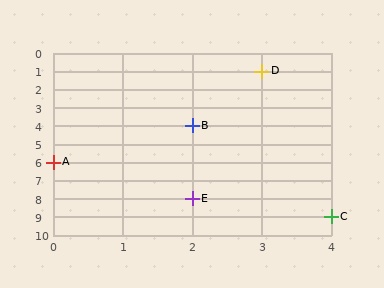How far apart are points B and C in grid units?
Points B and C are 2 columns and 5 rows apart (about 5.4 grid units diagonally).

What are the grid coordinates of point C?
Point C is at grid coordinates (4, 9).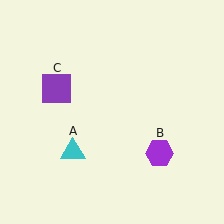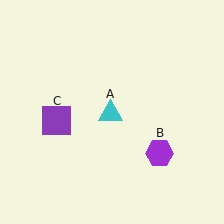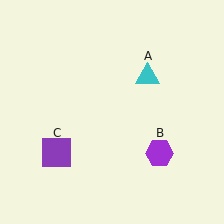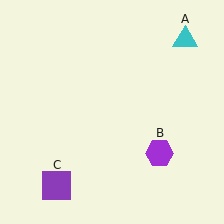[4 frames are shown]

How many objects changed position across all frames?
2 objects changed position: cyan triangle (object A), purple square (object C).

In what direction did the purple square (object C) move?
The purple square (object C) moved down.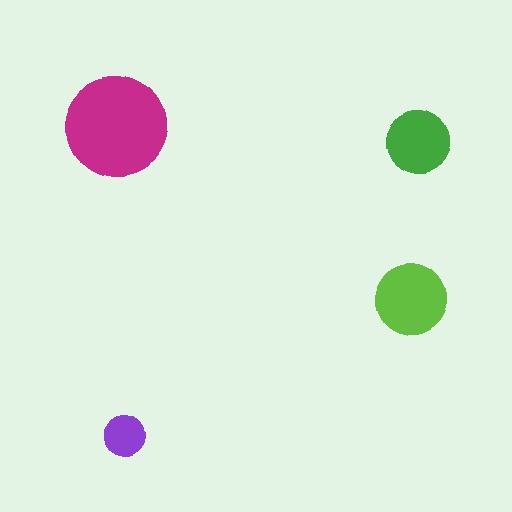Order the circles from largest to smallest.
the magenta one, the lime one, the green one, the purple one.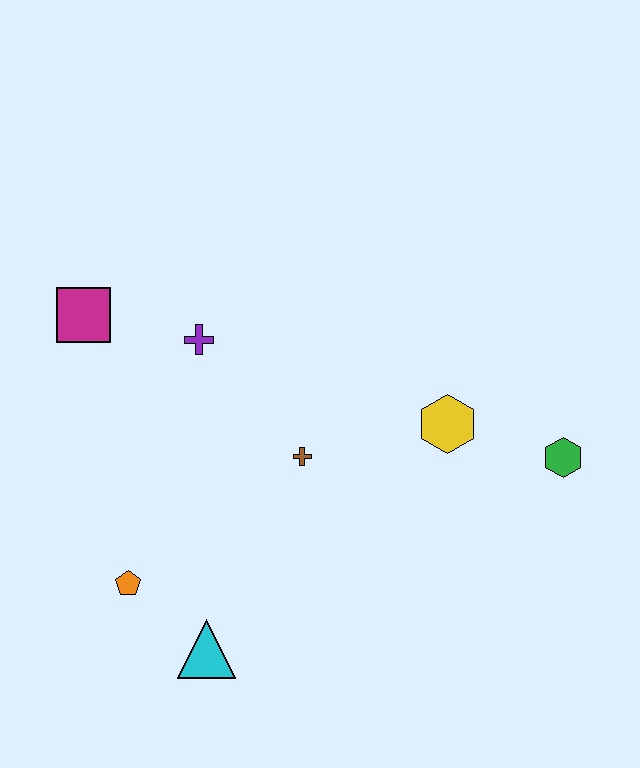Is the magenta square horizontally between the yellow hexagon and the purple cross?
No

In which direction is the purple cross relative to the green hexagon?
The purple cross is to the left of the green hexagon.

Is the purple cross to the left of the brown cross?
Yes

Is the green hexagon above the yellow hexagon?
No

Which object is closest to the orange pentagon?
The cyan triangle is closest to the orange pentagon.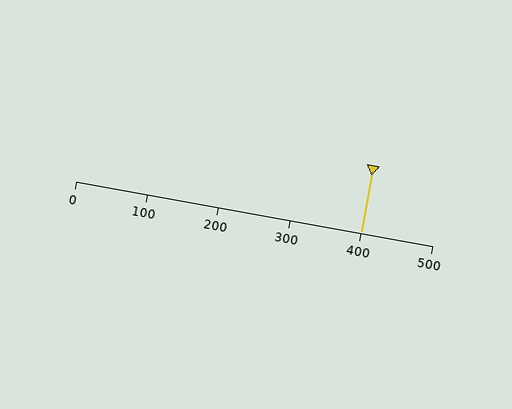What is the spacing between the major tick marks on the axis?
The major ticks are spaced 100 apart.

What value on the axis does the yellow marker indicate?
The marker indicates approximately 400.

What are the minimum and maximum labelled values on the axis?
The axis runs from 0 to 500.